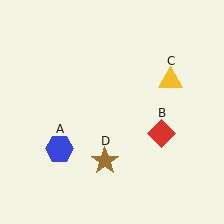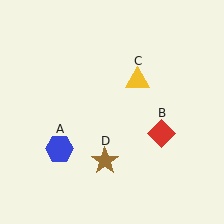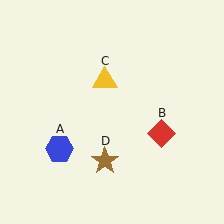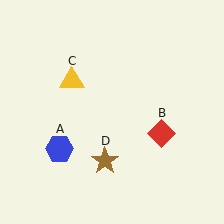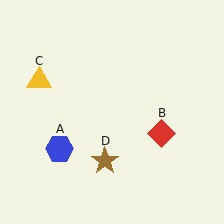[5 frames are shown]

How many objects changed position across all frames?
1 object changed position: yellow triangle (object C).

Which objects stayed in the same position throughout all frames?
Blue hexagon (object A) and red diamond (object B) and brown star (object D) remained stationary.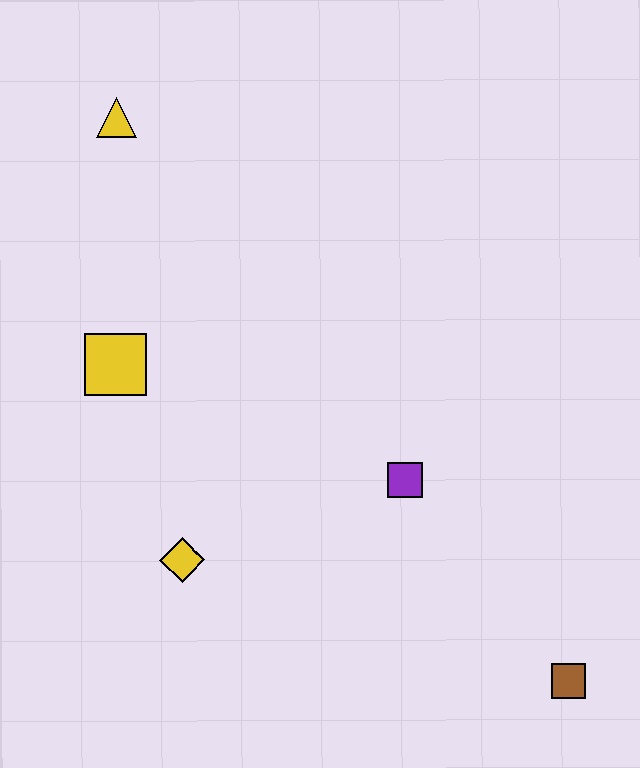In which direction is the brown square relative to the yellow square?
The brown square is to the right of the yellow square.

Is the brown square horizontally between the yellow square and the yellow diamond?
No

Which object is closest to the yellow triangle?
The yellow square is closest to the yellow triangle.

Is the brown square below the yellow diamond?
Yes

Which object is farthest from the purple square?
The yellow triangle is farthest from the purple square.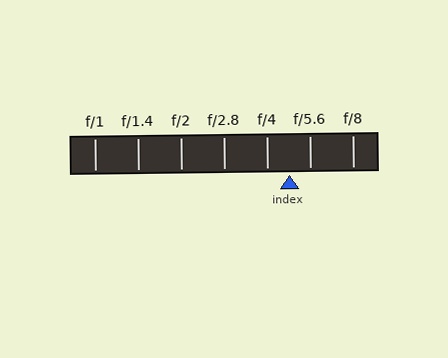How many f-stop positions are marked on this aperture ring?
There are 7 f-stop positions marked.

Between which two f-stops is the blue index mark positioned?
The index mark is between f/4 and f/5.6.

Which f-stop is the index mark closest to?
The index mark is closest to f/5.6.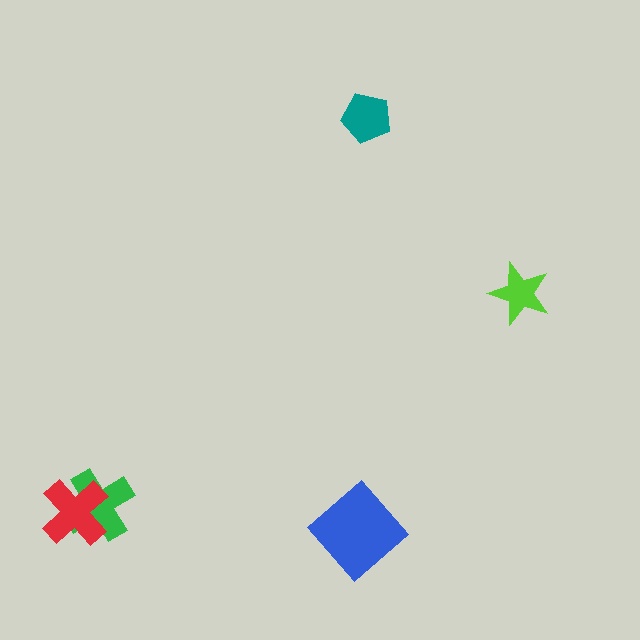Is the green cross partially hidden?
Yes, it is partially covered by another shape.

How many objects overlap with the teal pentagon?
0 objects overlap with the teal pentagon.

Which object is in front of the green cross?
The red cross is in front of the green cross.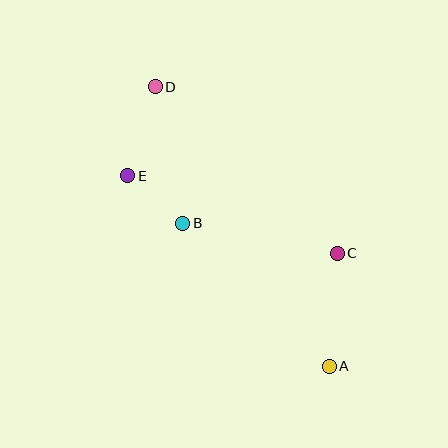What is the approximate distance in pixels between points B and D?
The distance between B and D is approximately 139 pixels.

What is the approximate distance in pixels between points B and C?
The distance between B and C is approximately 157 pixels.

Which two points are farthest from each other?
Points A and D are farthest from each other.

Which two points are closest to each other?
Points B and E are closest to each other.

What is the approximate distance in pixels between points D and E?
The distance between D and E is approximately 93 pixels.